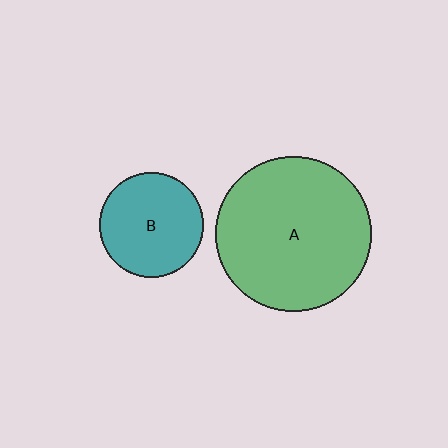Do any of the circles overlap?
No, none of the circles overlap.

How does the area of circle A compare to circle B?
Approximately 2.2 times.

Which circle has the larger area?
Circle A (green).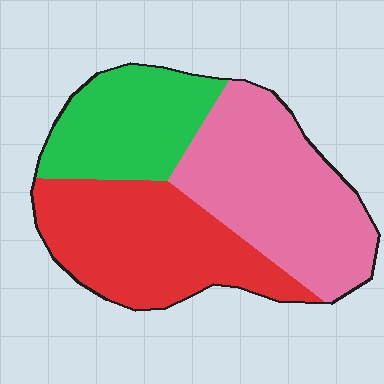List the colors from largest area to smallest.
From largest to smallest: pink, red, green.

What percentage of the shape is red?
Red takes up about three eighths (3/8) of the shape.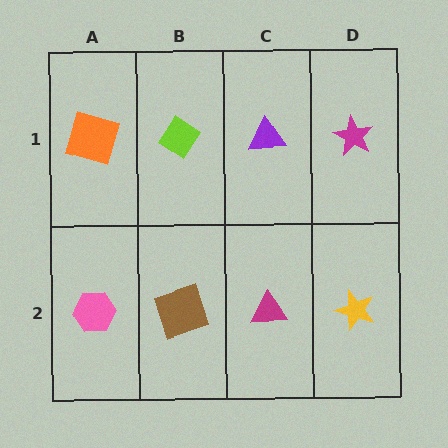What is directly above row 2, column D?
A magenta star.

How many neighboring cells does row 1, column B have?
3.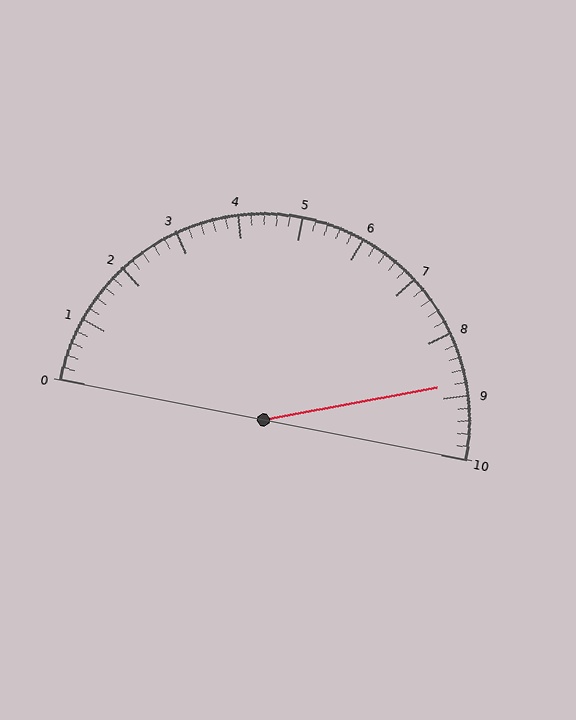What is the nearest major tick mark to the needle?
The nearest major tick mark is 9.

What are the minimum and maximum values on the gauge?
The gauge ranges from 0 to 10.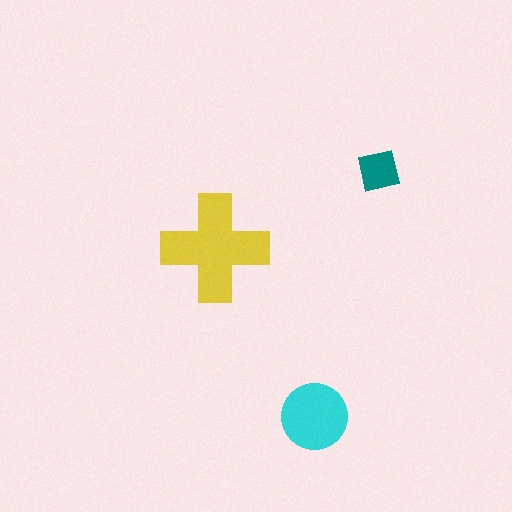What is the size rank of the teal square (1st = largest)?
3rd.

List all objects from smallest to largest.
The teal square, the cyan circle, the yellow cross.